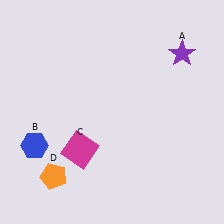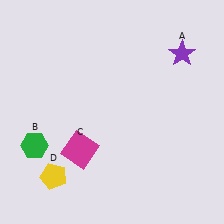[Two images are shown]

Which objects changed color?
B changed from blue to green. D changed from orange to yellow.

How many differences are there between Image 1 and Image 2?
There are 2 differences between the two images.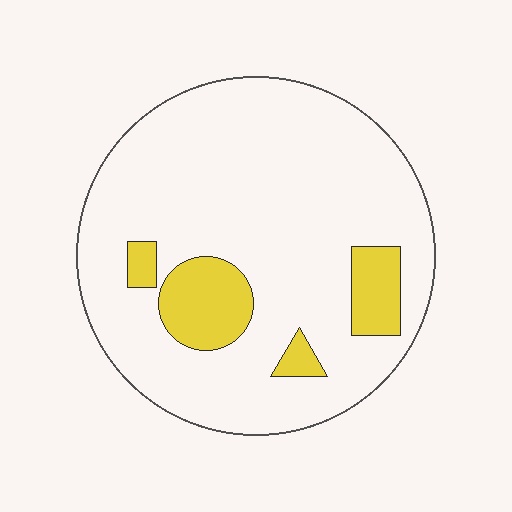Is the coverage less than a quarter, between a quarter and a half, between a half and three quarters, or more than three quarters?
Less than a quarter.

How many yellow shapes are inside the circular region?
4.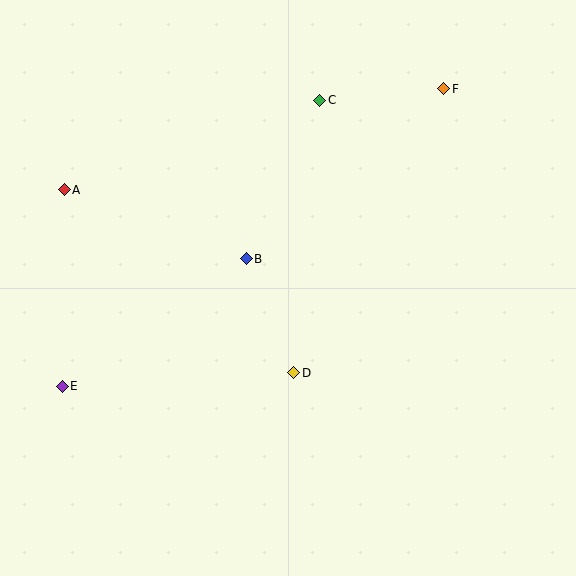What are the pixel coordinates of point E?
Point E is at (62, 386).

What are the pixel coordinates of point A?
Point A is at (64, 190).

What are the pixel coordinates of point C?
Point C is at (320, 100).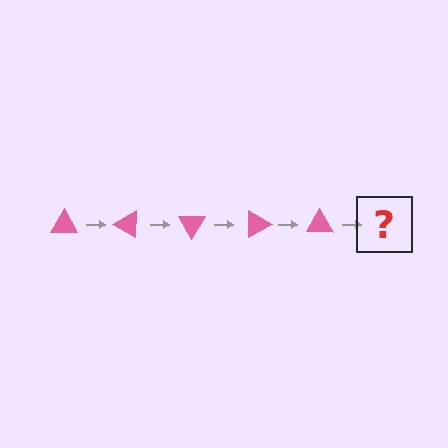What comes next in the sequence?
The next element should be a pink triangle rotated 150 degrees.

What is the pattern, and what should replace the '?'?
The pattern is that the triangle rotates 30 degrees each step. The '?' should be a pink triangle rotated 150 degrees.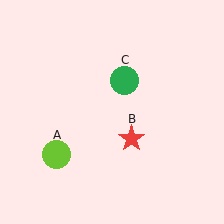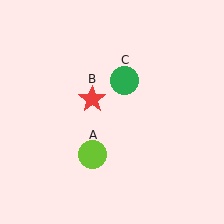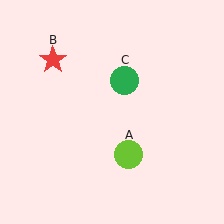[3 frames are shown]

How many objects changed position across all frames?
2 objects changed position: lime circle (object A), red star (object B).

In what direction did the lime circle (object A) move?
The lime circle (object A) moved right.